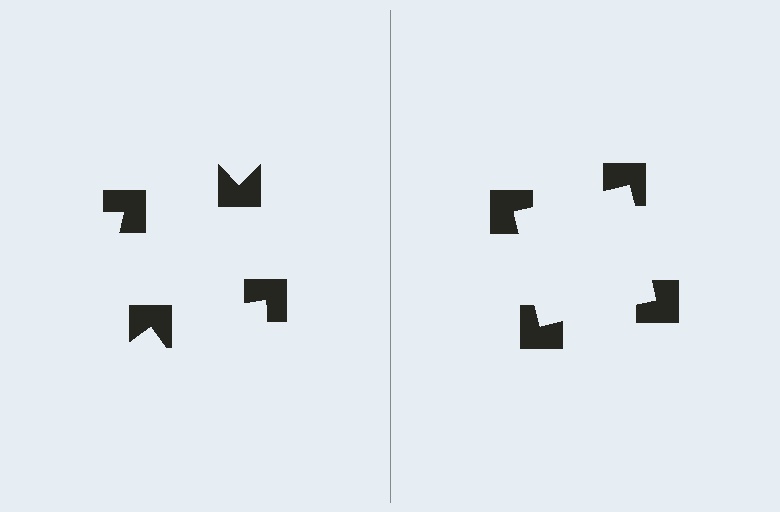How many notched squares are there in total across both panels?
8 — 4 on each side.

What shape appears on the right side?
An illusory square.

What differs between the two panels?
The notched squares are positioned identically on both sides; only the wedge orientations differ. On the right they align to a square; on the left they are misaligned.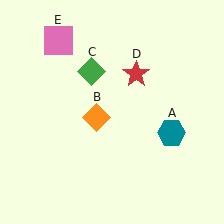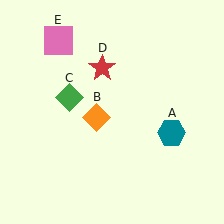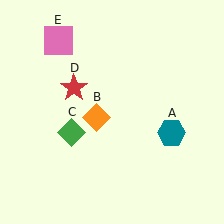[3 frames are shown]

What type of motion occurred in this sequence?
The green diamond (object C), red star (object D) rotated counterclockwise around the center of the scene.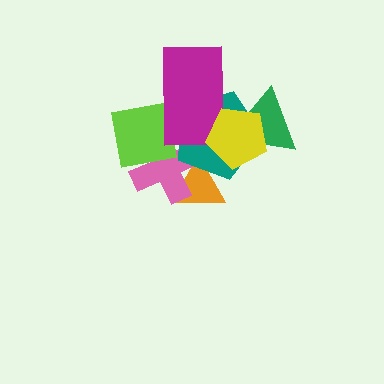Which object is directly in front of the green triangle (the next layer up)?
The teal pentagon is directly in front of the green triangle.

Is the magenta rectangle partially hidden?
Yes, it is partially covered by another shape.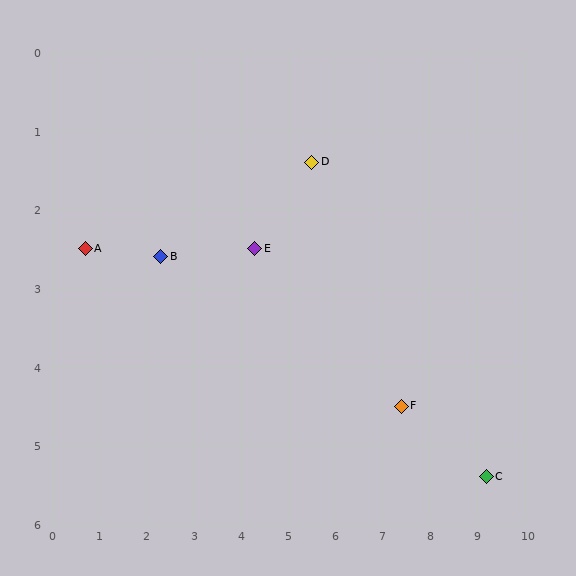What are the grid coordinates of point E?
Point E is at approximately (4.3, 2.5).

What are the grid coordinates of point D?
Point D is at approximately (5.5, 1.4).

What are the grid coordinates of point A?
Point A is at approximately (0.7, 2.5).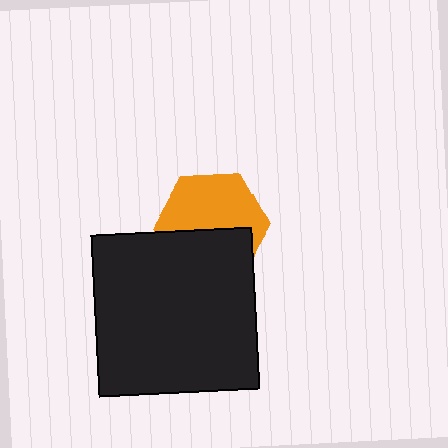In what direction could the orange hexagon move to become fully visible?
The orange hexagon could move up. That would shift it out from behind the black square entirely.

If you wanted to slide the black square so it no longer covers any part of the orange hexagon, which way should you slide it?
Slide it down — that is the most direct way to separate the two shapes.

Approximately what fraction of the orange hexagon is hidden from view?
Roughly 44% of the orange hexagon is hidden behind the black square.